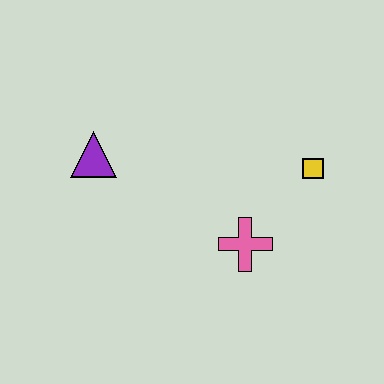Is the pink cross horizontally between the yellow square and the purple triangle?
Yes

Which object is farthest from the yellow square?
The purple triangle is farthest from the yellow square.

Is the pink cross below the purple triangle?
Yes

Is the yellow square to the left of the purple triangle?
No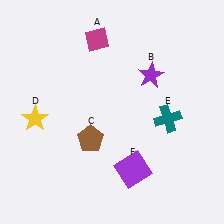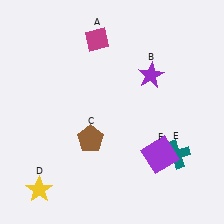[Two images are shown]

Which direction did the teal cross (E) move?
The teal cross (E) moved down.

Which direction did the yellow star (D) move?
The yellow star (D) moved down.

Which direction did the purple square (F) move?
The purple square (F) moved right.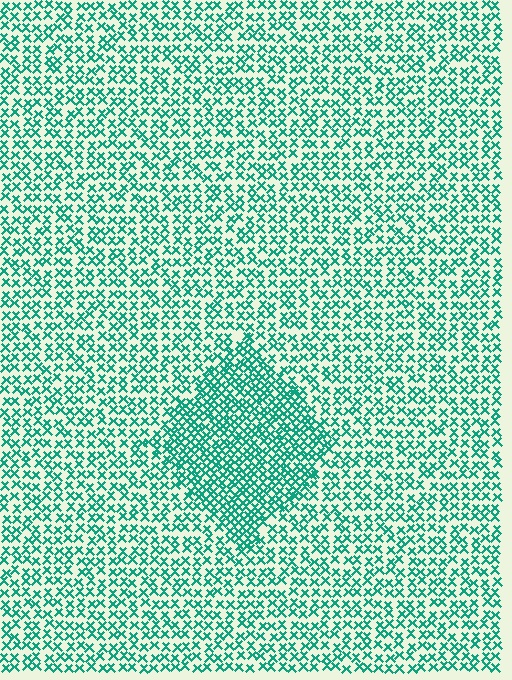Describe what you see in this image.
The image contains small teal elements arranged at two different densities. A diamond-shaped region is visible where the elements are more densely packed than the surrounding area.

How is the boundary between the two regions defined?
The boundary is defined by a change in element density (approximately 1.7x ratio). All elements are the same color, size, and shape.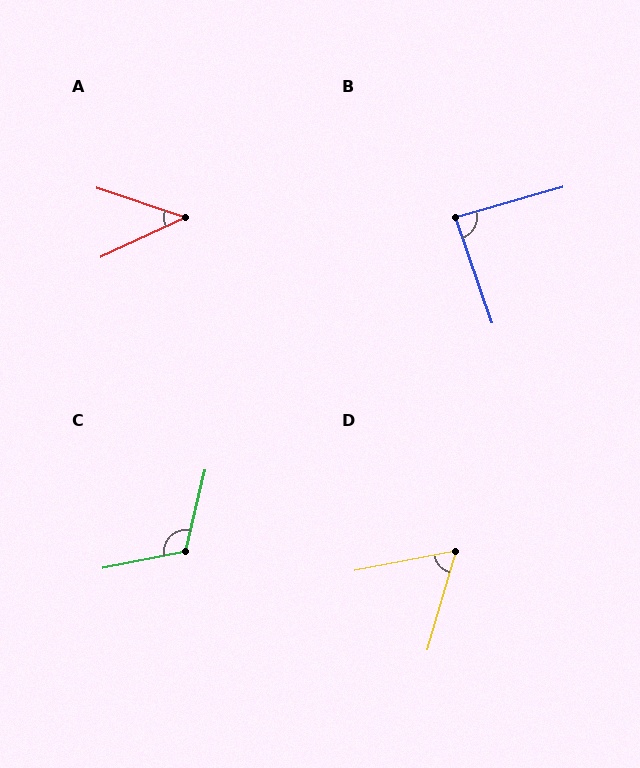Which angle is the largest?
C, at approximately 115 degrees.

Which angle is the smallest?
A, at approximately 43 degrees.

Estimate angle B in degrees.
Approximately 87 degrees.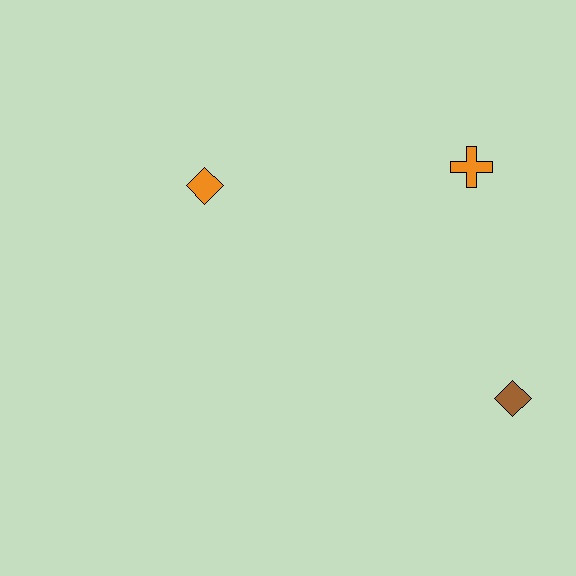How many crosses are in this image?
There is 1 cross.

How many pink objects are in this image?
There are no pink objects.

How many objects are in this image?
There are 3 objects.